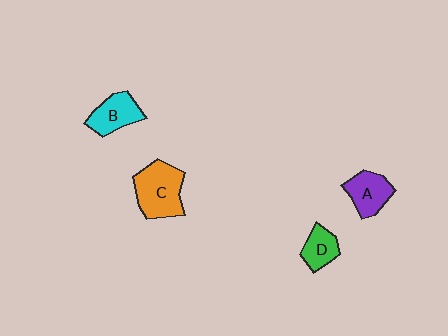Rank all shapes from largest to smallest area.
From largest to smallest: C (orange), A (purple), B (cyan), D (green).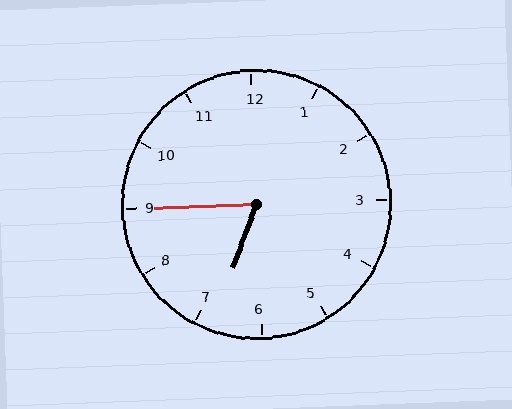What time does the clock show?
6:45.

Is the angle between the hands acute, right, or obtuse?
It is acute.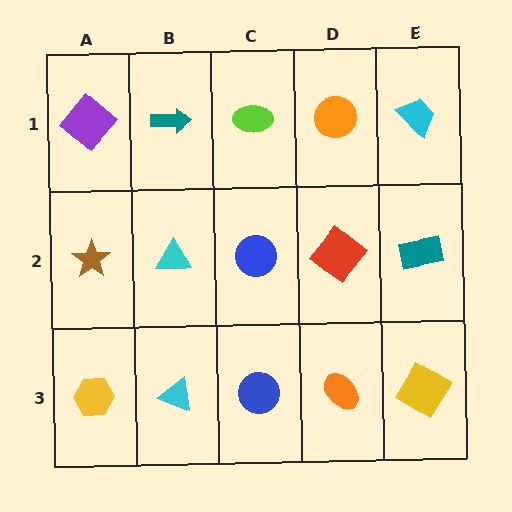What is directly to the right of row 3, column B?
A blue circle.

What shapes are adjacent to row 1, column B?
A cyan triangle (row 2, column B), a purple diamond (row 1, column A), a lime ellipse (row 1, column C).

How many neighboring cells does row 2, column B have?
4.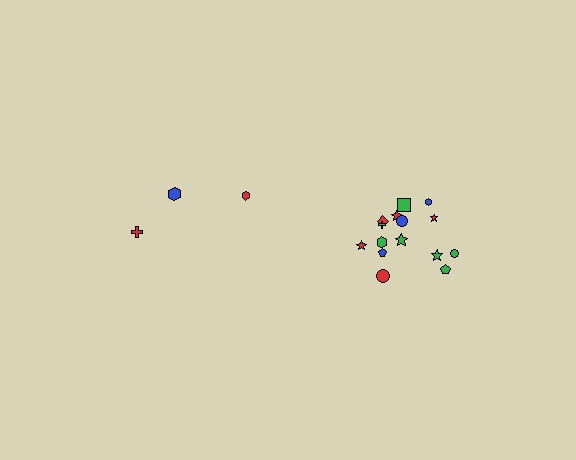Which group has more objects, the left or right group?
The right group.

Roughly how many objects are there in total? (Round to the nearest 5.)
Roughly 20 objects in total.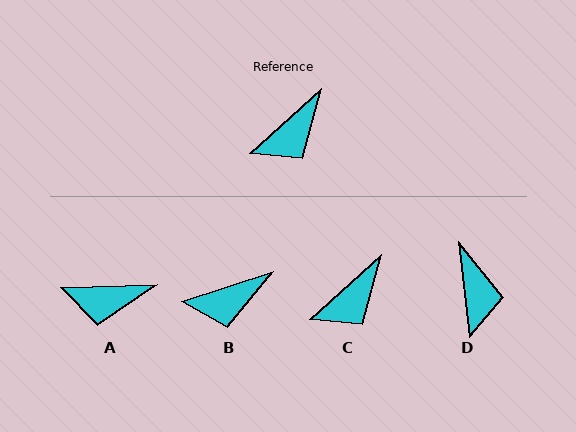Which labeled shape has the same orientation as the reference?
C.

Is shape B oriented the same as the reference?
No, it is off by about 25 degrees.